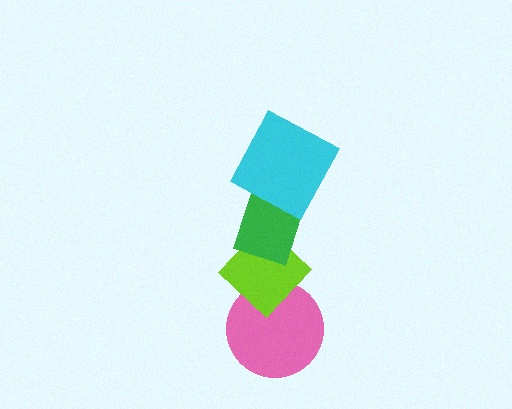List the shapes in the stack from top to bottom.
From top to bottom: the cyan square, the green rectangle, the lime diamond, the pink circle.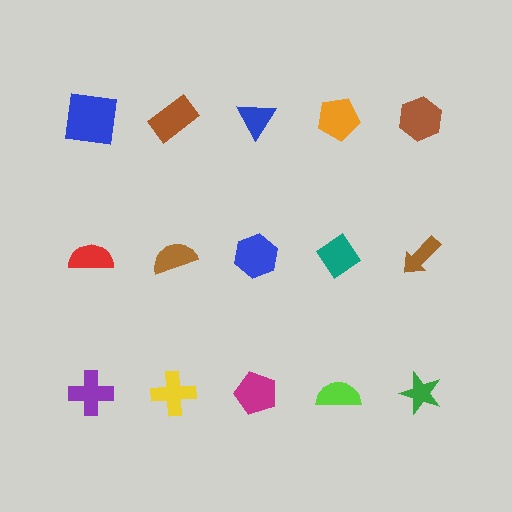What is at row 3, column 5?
A green star.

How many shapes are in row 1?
5 shapes.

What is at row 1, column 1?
A blue square.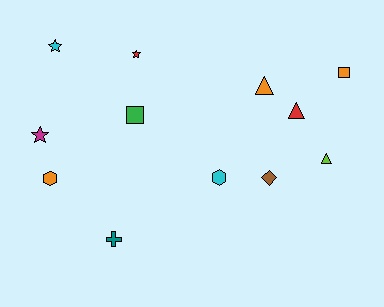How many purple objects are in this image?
There are no purple objects.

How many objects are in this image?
There are 12 objects.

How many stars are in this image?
There are 3 stars.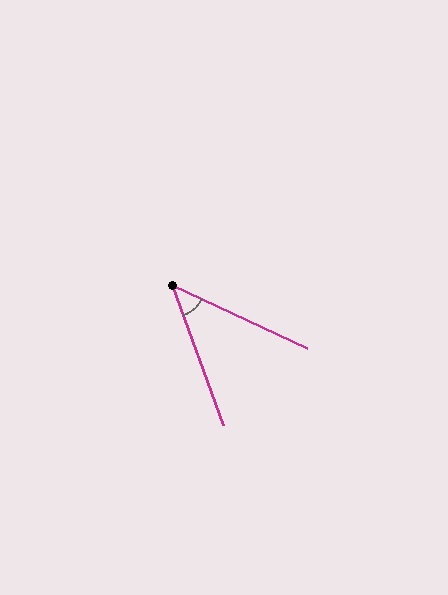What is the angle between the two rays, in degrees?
Approximately 45 degrees.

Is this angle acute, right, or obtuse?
It is acute.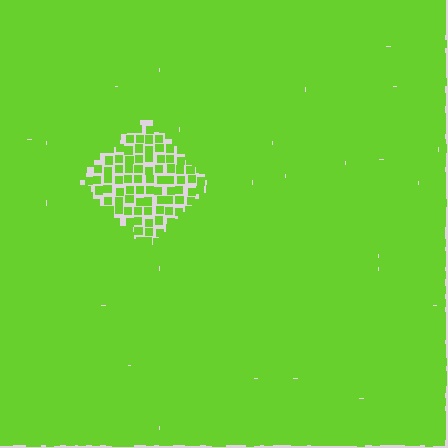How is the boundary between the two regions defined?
The boundary is defined by a change in element density (approximately 2.4x ratio). All elements are the same color, size, and shape.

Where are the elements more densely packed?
The elements are more densely packed outside the diamond boundary.